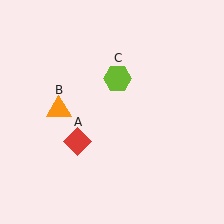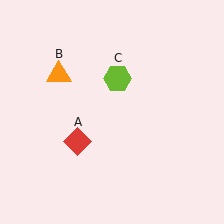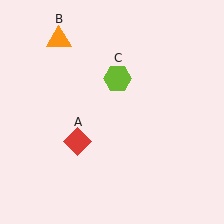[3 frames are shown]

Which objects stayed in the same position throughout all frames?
Red diamond (object A) and lime hexagon (object C) remained stationary.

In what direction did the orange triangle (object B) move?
The orange triangle (object B) moved up.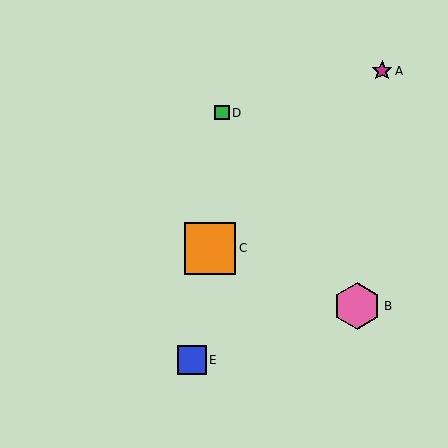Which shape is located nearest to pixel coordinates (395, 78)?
The magenta star (labeled A) at (382, 71) is nearest to that location.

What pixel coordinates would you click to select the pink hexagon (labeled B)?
Click at (357, 306) to select the pink hexagon B.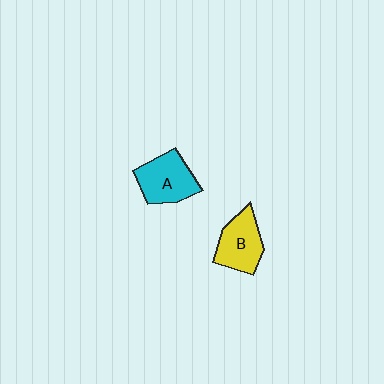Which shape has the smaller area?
Shape B (yellow).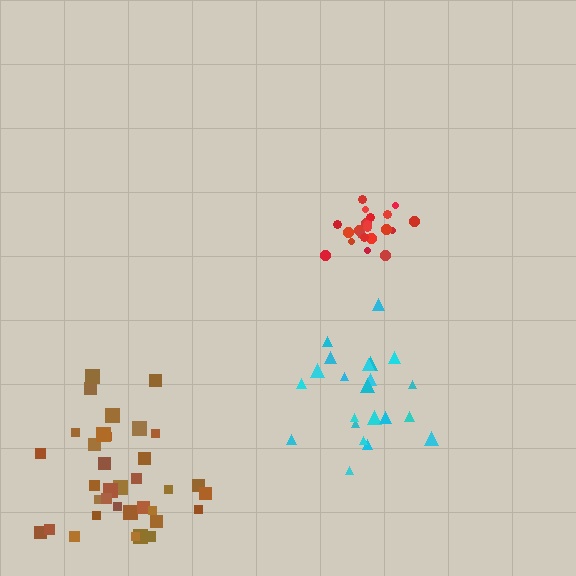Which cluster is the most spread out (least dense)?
Brown.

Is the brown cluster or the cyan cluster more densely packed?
Cyan.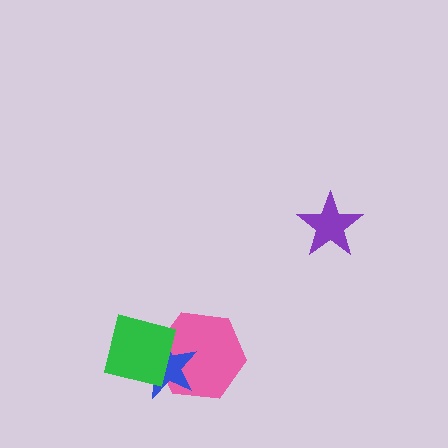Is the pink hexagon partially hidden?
Yes, it is partially covered by another shape.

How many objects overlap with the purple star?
0 objects overlap with the purple star.